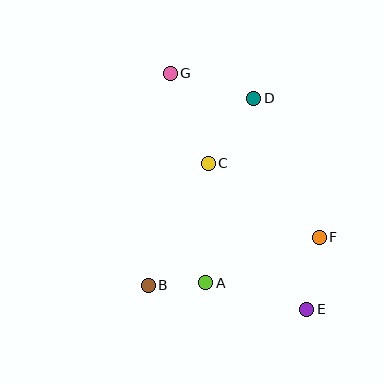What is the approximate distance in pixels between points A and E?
The distance between A and E is approximately 104 pixels.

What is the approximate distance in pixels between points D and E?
The distance between D and E is approximately 217 pixels.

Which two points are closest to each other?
Points A and B are closest to each other.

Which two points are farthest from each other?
Points E and G are farthest from each other.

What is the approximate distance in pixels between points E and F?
The distance between E and F is approximately 73 pixels.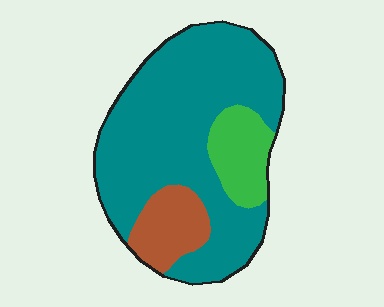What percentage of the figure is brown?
Brown takes up about one eighth (1/8) of the figure.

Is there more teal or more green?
Teal.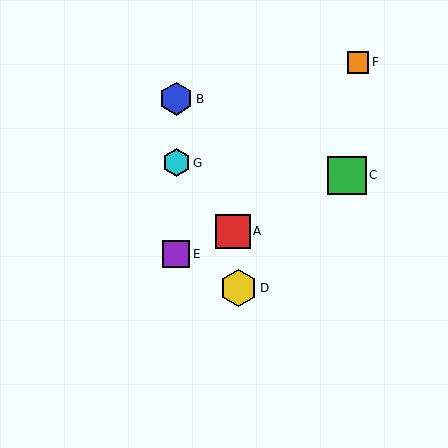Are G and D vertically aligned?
No, G is at x≈176 and D is at x≈238.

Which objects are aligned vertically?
Objects B, E, G are aligned vertically.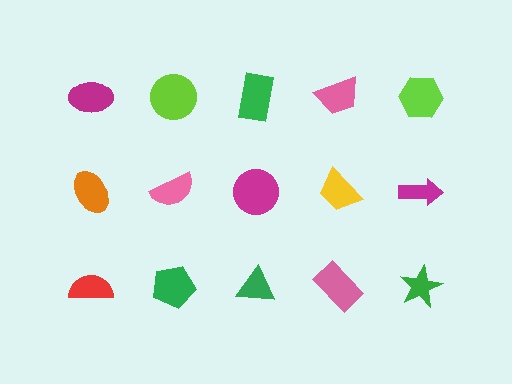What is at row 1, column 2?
A lime circle.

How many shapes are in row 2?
5 shapes.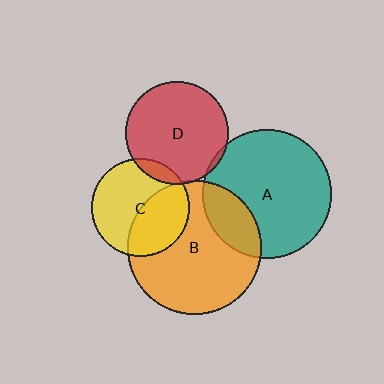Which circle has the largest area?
Circle B (orange).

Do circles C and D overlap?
Yes.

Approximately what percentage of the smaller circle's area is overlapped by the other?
Approximately 10%.